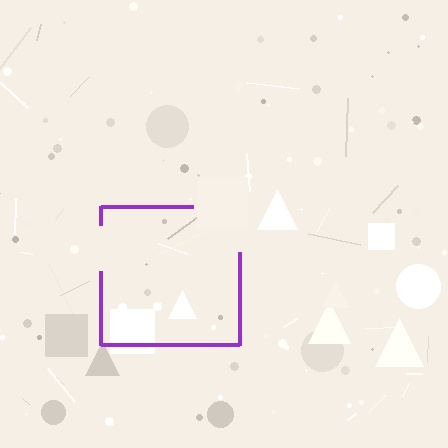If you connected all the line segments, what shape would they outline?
They would outline a square.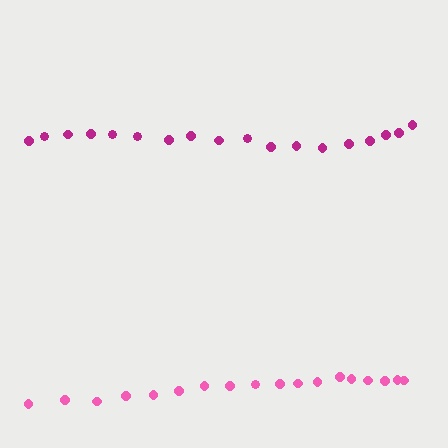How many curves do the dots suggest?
There are 2 distinct paths.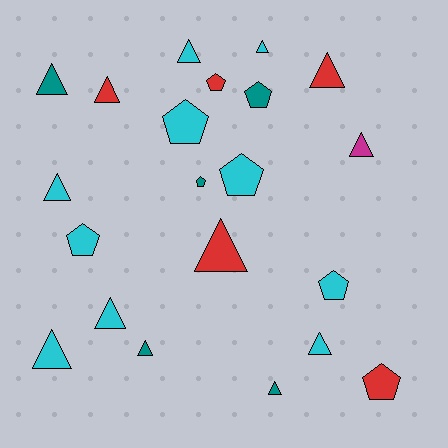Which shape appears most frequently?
Triangle, with 13 objects.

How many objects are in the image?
There are 21 objects.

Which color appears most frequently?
Cyan, with 10 objects.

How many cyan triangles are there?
There are 6 cyan triangles.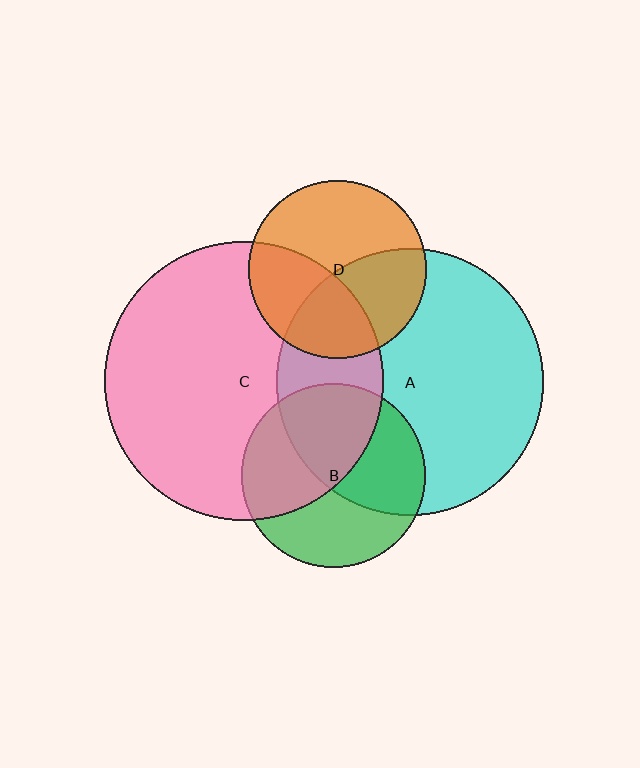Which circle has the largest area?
Circle C (pink).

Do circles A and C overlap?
Yes.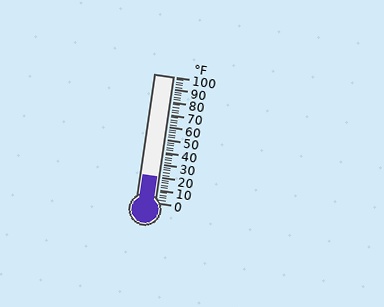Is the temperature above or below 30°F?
The temperature is below 30°F.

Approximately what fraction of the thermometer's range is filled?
The thermometer is filled to approximately 20% of its range.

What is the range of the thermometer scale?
The thermometer scale ranges from 0°F to 100°F.